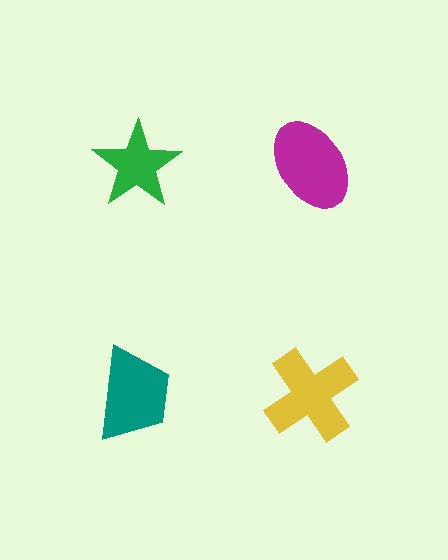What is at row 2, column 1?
A teal trapezoid.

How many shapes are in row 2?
2 shapes.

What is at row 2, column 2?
A yellow cross.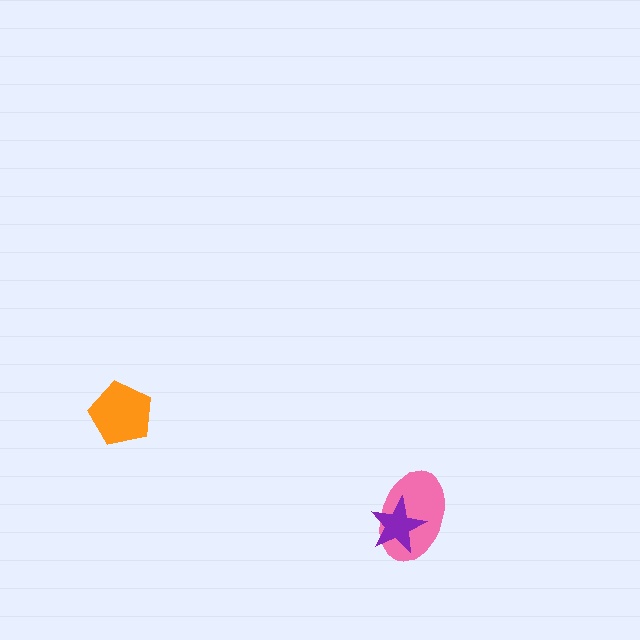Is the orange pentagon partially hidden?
No, no other shape covers it.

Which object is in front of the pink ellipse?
The purple star is in front of the pink ellipse.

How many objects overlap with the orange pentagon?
0 objects overlap with the orange pentagon.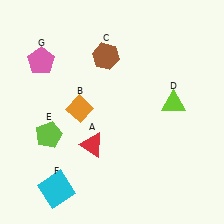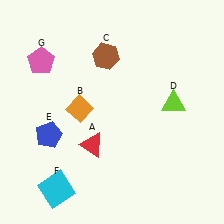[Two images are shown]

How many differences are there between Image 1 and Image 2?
There is 1 difference between the two images.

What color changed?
The pentagon (E) changed from lime in Image 1 to blue in Image 2.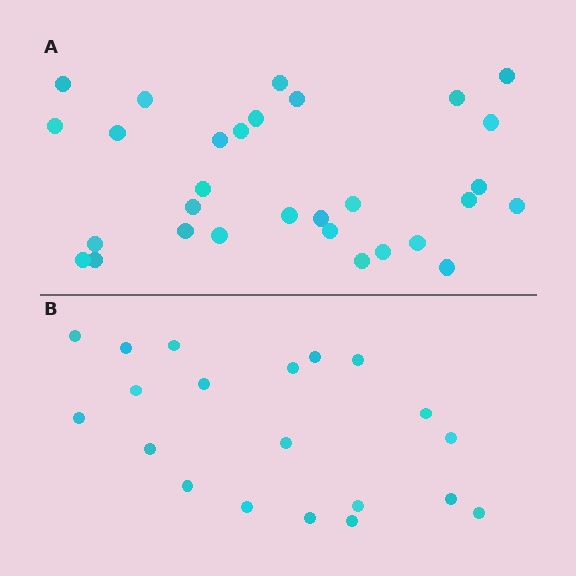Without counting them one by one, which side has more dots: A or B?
Region A (the top region) has more dots.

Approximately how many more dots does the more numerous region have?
Region A has roughly 10 or so more dots than region B.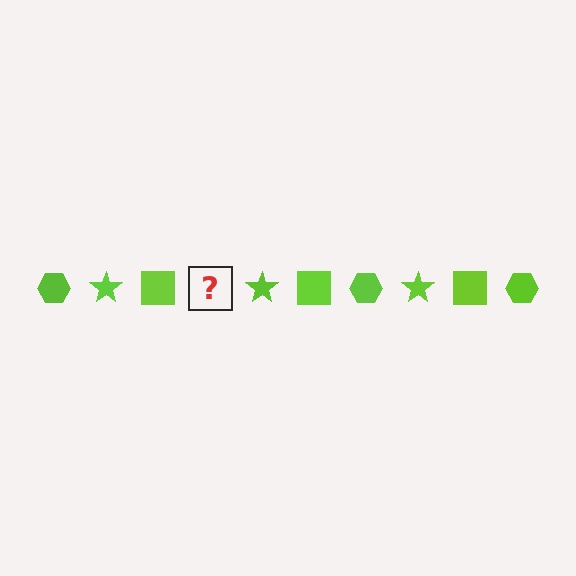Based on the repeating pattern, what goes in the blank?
The blank should be a lime hexagon.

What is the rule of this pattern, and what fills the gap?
The rule is that the pattern cycles through hexagon, star, square shapes in lime. The gap should be filled with a lime hexagon.